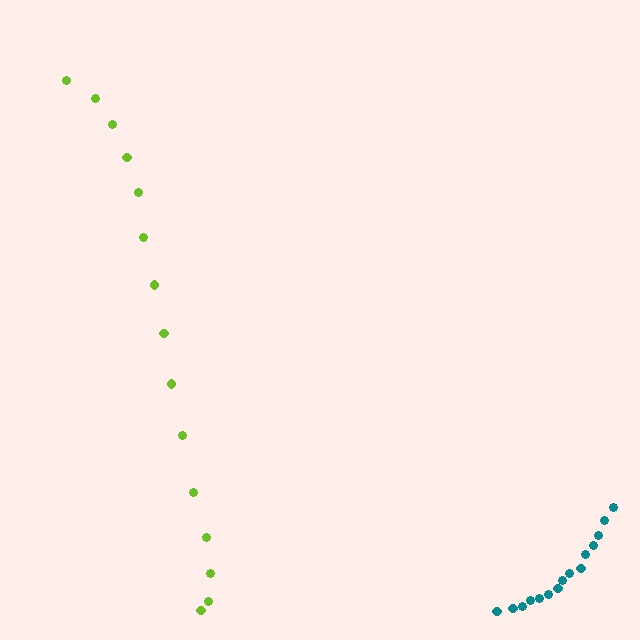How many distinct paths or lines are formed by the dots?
There are 2 distinct paths.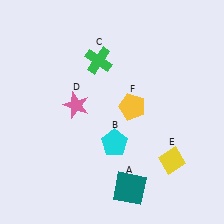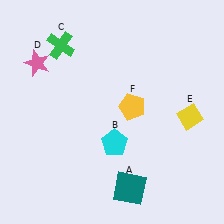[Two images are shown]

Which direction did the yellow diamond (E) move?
The yellow diamond (E) moved up.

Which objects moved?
The objects that moved are: the green cross (C), the pink star (D), the yellow diamond (E).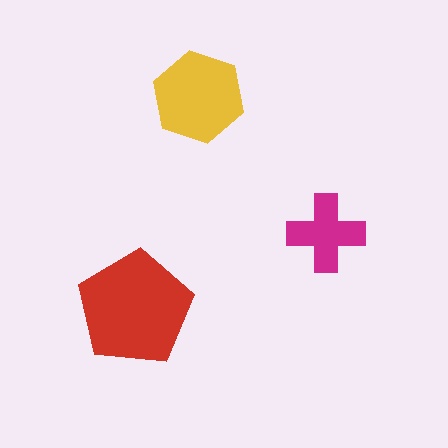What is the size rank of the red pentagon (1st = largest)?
1st.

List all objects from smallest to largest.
The magenta cross, the yellow hexagon, the red pentagon.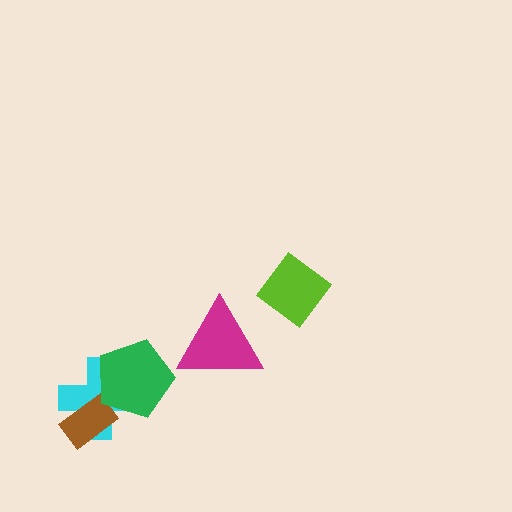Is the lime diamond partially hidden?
No, no other shape covers it.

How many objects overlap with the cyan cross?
2 objects overlap with the cyan cross.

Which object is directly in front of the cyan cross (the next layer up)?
The brown rectangle is directly in front of the cyan cross.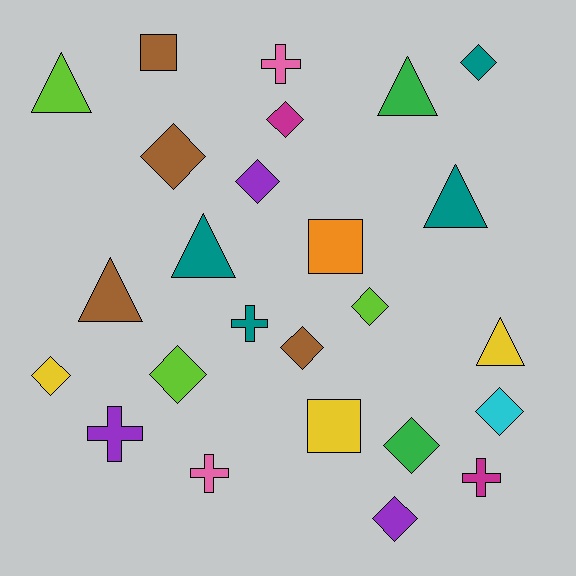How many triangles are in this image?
There are 6 triangles.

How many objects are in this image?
There are 25 objects.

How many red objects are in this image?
There are no red objects.